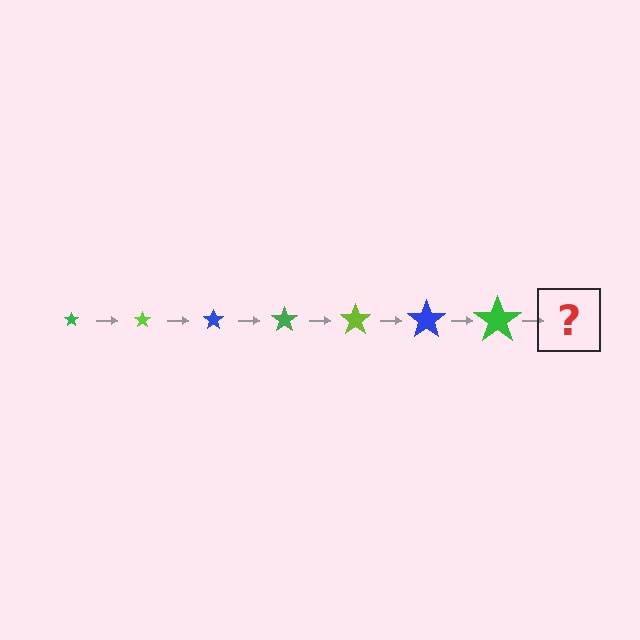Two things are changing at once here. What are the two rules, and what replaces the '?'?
The two rules are that the star grows larger each step and the color cycles through green, lime, and blue. The '?' should be a lime star, larger than the previous one.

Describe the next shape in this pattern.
It should be a lime star, larger than the previous one.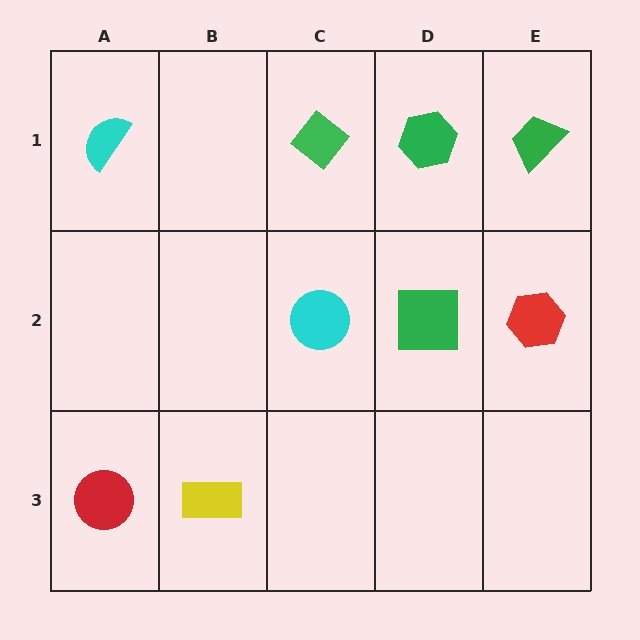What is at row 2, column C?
A cyan circle.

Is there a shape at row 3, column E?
No, that cell is empty.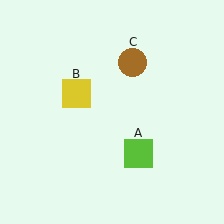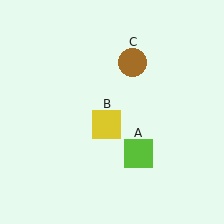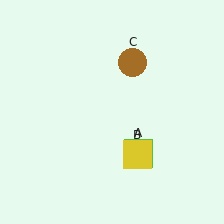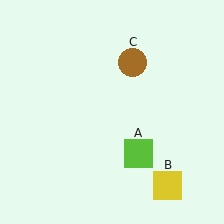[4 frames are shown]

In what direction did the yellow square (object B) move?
The yellow square (object B) moved down and to the right.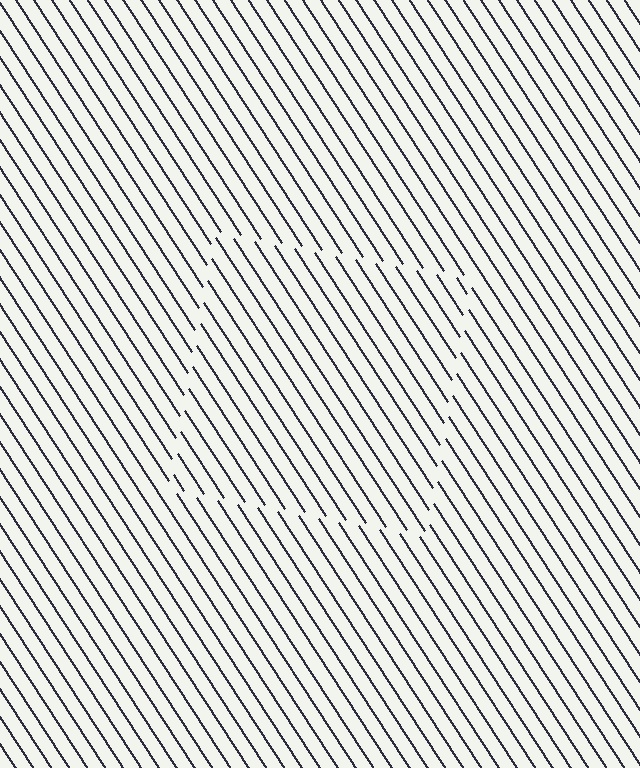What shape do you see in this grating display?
An illusory square. The interior of the shape contains the same grating, shifted by half a period — the contour is defined by the phase discontinuity where line-ends from the inner and outer gratings abut.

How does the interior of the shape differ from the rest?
The interior of the shape contains the same grating, shifted by half a period — the contour is defined by the phase discontinuity where line-ends from the inner and outer gratings abut.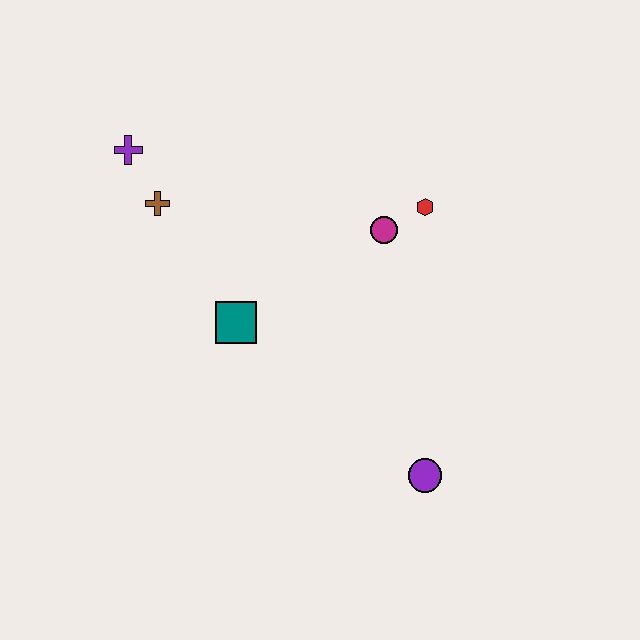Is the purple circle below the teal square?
Yes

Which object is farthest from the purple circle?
The purple cross is farthest from the purple circle.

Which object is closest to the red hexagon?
The magenta circle is closest to the red hexagon.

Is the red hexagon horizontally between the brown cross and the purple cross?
No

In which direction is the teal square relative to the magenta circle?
The teal square is to the left of the magenta circle.